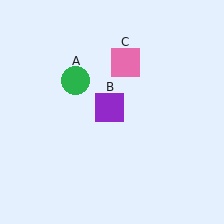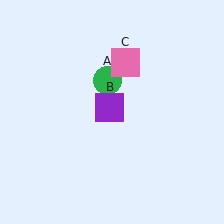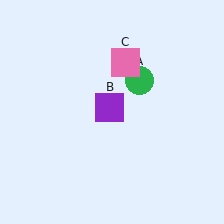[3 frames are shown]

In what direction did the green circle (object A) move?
The green circle (object A) moved right.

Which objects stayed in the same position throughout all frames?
Purple square (object B) and pink square (object C) remained stationary.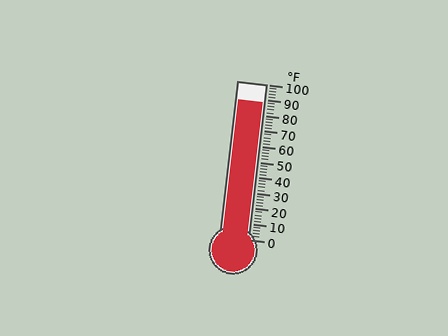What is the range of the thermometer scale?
The thermometer scale ranges from 0°F to 100°F.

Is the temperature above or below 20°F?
The temperature is above 20°F.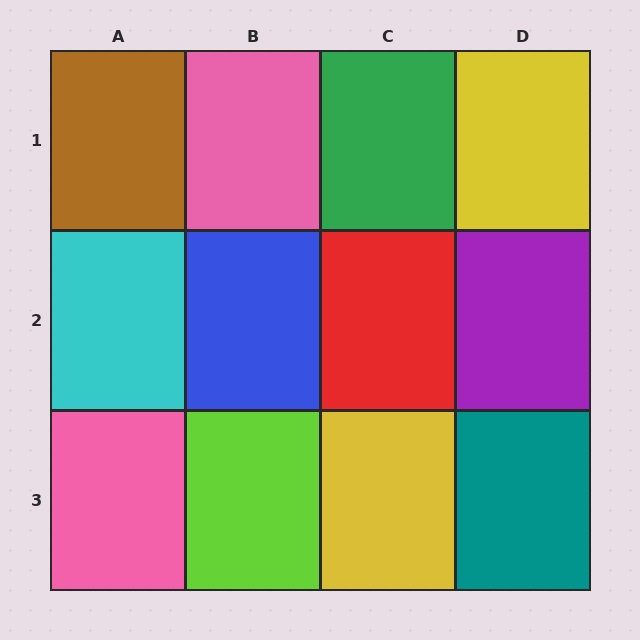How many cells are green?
1 cell is green.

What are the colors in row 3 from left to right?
Pink, lime, yellow, teal.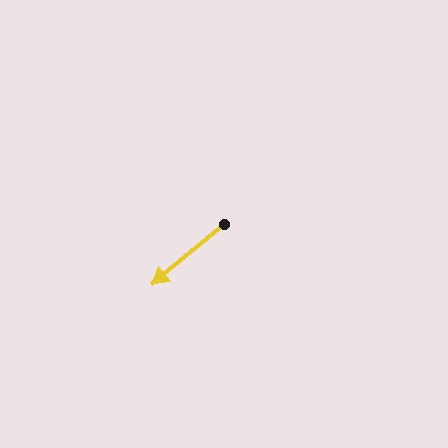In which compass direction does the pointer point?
Southwest.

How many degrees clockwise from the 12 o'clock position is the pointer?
Approximately 230 degrees.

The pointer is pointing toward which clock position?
Roughly 8 o'clock.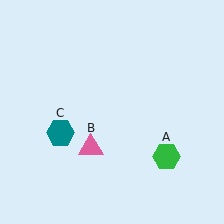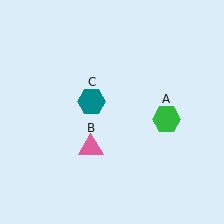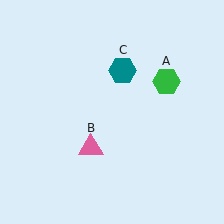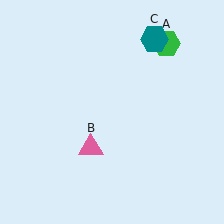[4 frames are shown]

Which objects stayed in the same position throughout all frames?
Pink triangle (object B) remained stationary.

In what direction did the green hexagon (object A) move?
The green hexagon (object A) moved up.